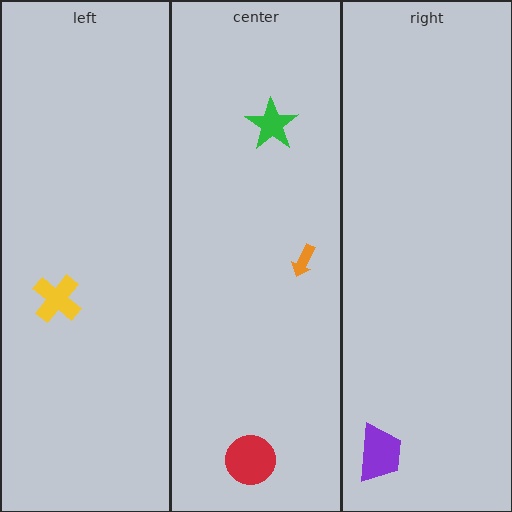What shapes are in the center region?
The green star, the red circle, the orange arrow.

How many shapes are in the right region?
1.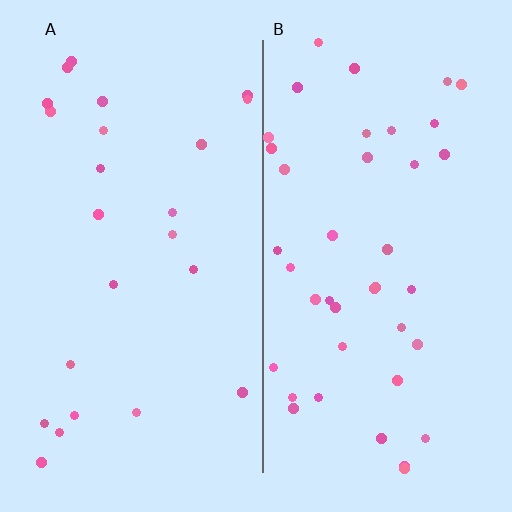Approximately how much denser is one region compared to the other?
Approximately 1.7× — region B over region A.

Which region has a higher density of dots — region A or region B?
B (the right).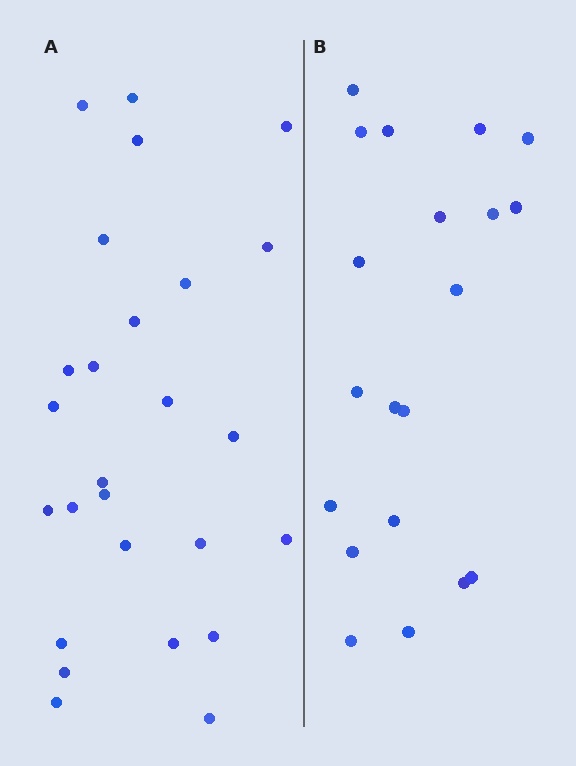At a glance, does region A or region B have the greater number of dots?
Region A (the left region) has more dots.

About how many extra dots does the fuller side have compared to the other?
Region A has about 6 more dots than region B.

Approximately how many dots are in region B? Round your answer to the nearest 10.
About 20 dots.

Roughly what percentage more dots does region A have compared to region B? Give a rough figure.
About 30% more.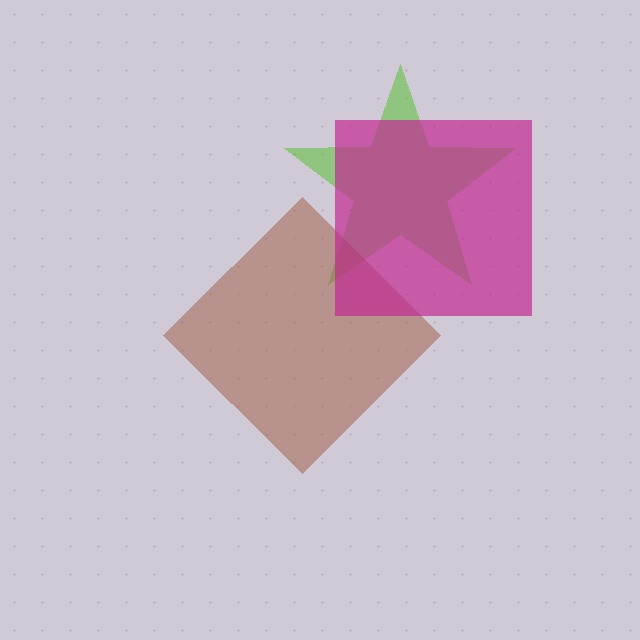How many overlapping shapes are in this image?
There are 3 overlapping shapes in the image.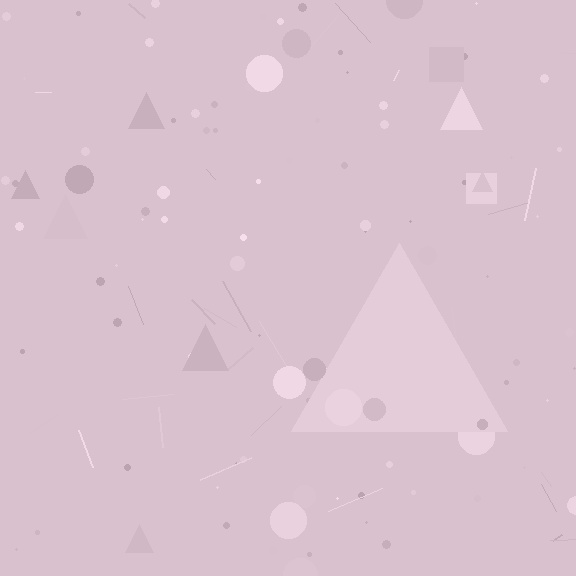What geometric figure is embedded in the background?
A triangle is embedded in the background.